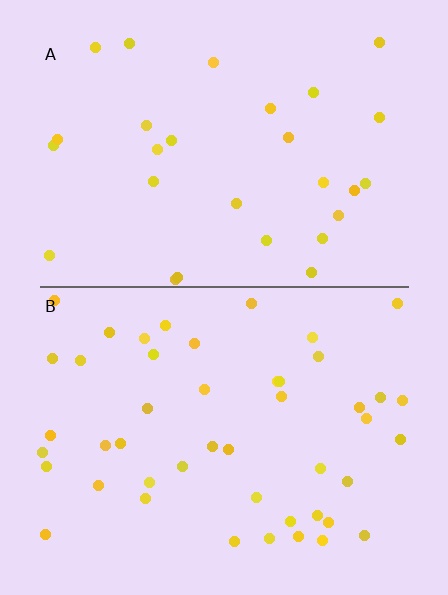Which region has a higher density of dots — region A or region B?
B (the bottom).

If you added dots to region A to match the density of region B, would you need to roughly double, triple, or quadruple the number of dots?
Approximately double.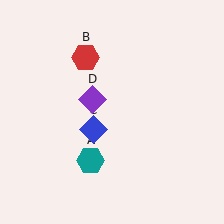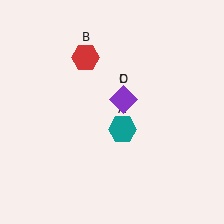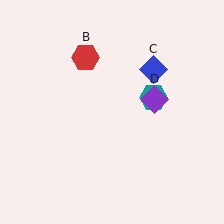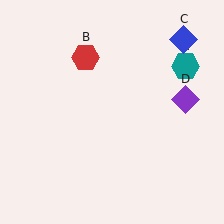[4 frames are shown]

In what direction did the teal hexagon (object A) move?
The teal hexagon (object A) moved up and to the right.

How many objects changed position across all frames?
3 objects changed position: teal hexagon (object A), blue diamond (object C), purple diamond (object D).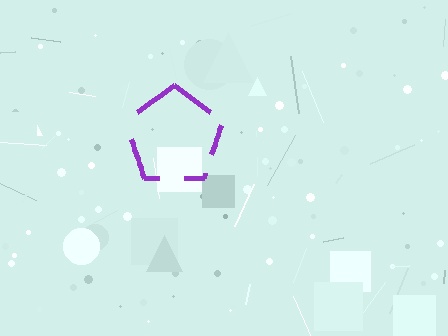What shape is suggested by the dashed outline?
The dashed outline suggests a pentagon.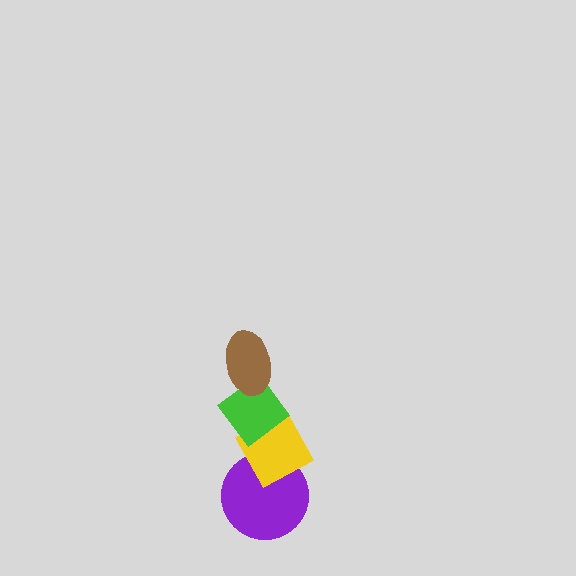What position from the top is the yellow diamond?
The yellow diamond is 3rd from the top.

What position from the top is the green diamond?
The green diamond is 2nd from the top.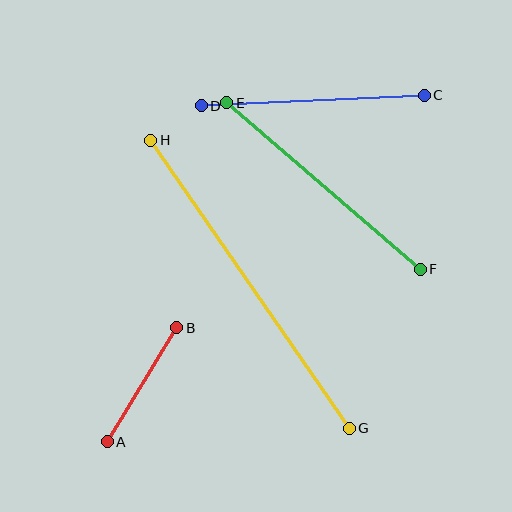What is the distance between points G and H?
The distance is approximately 350 pixels.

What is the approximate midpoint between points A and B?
The midpoint is at approximately (142, 385) pixels.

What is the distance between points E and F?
The distance is approximately 255 pixels.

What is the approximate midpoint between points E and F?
The midpoint is at approximately (323, 186) pixels.